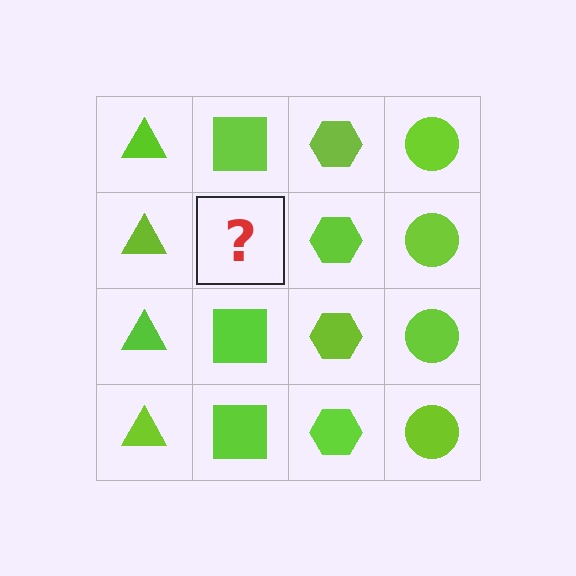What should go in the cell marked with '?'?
The missing cell should contain a lime square.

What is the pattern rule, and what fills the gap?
The rule is that each column has a consistent shape. The gap should be filled with a lime square.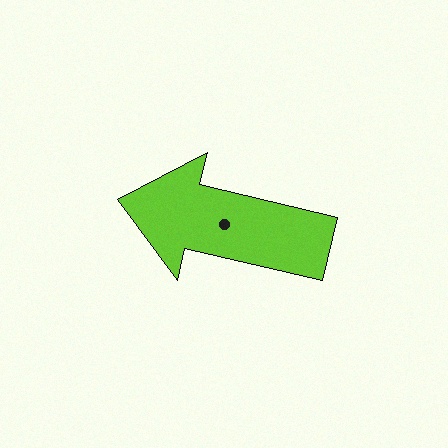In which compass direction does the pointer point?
West.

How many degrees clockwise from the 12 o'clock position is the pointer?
Approximately 283 degrees.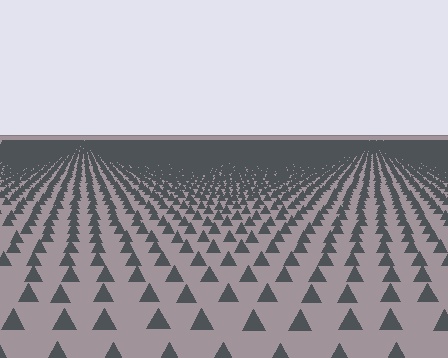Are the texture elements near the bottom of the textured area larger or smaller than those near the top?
Larger. Near the bottom, elements are closer to the viewer and appear at a bigger on-screen size.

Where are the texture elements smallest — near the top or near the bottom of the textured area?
Near the top.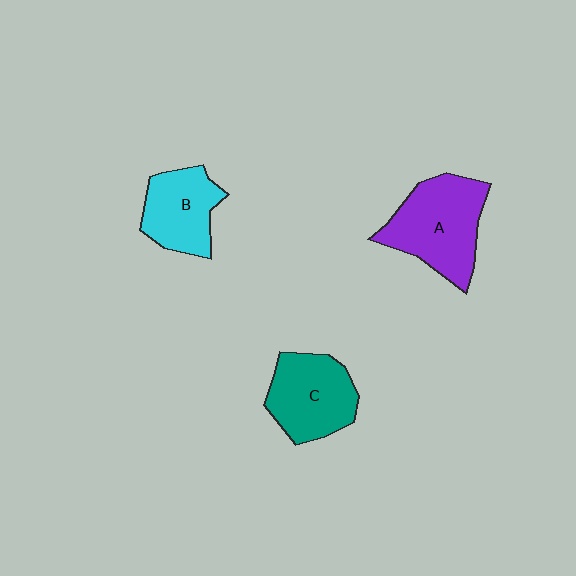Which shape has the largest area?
Shape A (purple).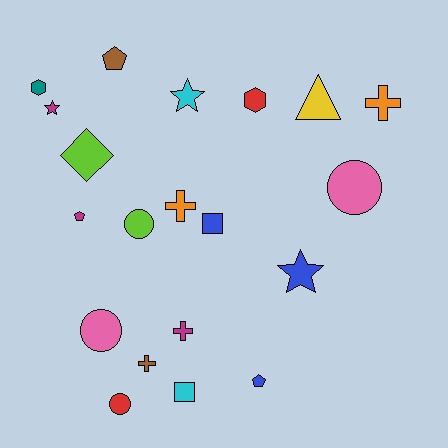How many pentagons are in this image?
There are 3 pentagons.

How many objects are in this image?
There are 20 objects.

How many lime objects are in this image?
There are 2 lime objects.